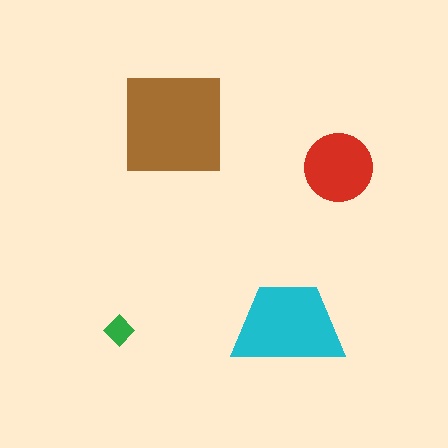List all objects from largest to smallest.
The brown square, the cyan trapezoid, the red circle, the green diamond.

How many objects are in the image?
There are 4 objects in the image.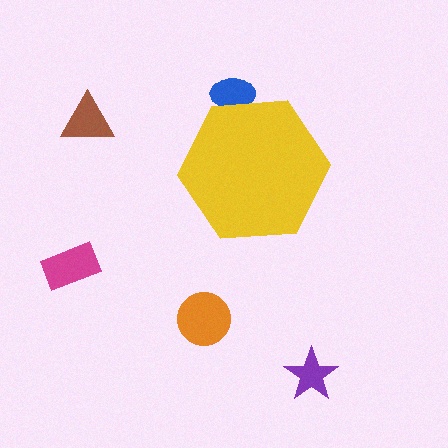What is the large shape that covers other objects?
A yellow hexagon.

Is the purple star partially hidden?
No, the purple star is fully visible.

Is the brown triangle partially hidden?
No, the brown triangle is fully visible.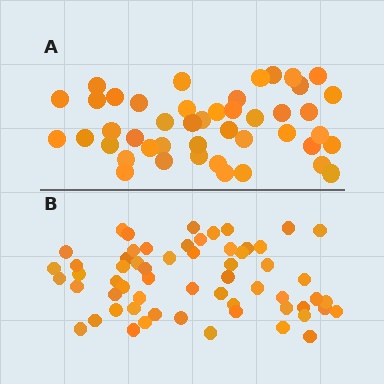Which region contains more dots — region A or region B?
Region B (the bottom region) has more dots.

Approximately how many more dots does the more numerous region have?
Region B has approximately 15 more dots than region A.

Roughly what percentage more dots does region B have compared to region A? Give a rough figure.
About 35% more.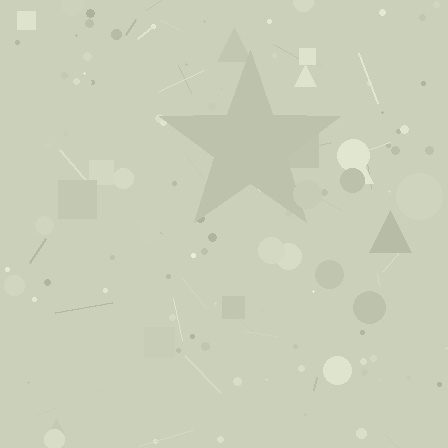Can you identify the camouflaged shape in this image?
The camouflaged shape is a star.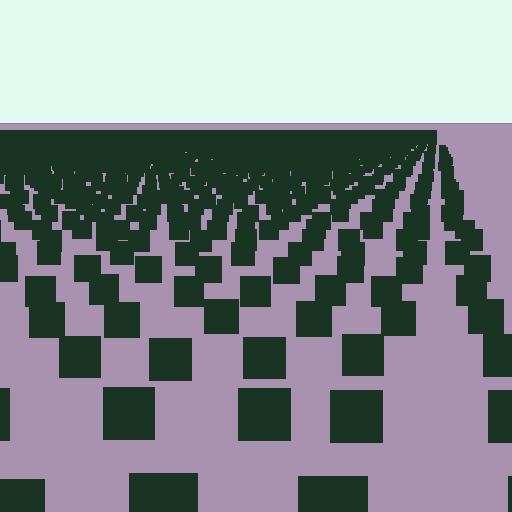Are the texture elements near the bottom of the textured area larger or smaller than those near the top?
Larger. Near the bottom, elements are closer to the viewer and appear at a bigger on-screen size.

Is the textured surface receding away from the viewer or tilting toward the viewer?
The surface is receding away from the viewer. Texture elements get smaller and denser toward the top.